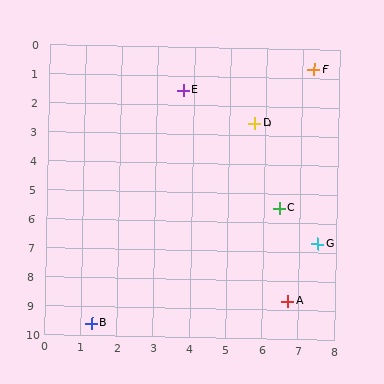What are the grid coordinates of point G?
Point G is at approximately (7.5, 6.7).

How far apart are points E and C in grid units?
Points E and C are about 4.8 grid units apart.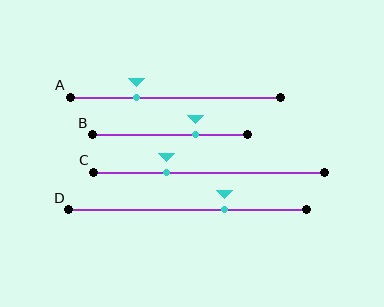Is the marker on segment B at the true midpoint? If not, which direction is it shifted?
No, the marker on segment B is shifted to the right by about 17% of the segment length.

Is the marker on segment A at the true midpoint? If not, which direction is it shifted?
No, the marker on segment A is shifted to the left by about 18% of the segment length.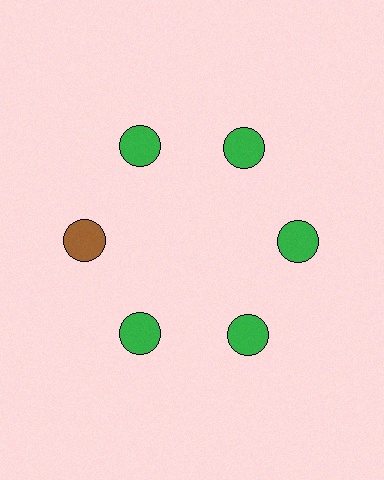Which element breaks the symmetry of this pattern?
The brown circle at roughly the 9 o'clock position breaks the symmetry. All other shapes are green circles.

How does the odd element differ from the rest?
It has a different color: brown instead of green.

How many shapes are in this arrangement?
There are 6 shapes arranged in a ring pattern.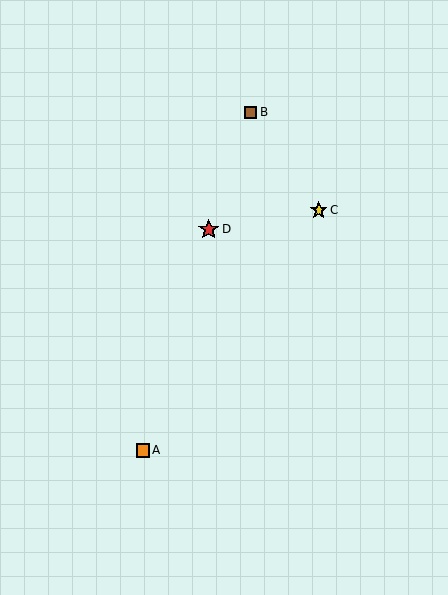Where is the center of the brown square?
The center of the brown square is at (251, 112).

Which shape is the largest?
The red star (labeled D) is the largest.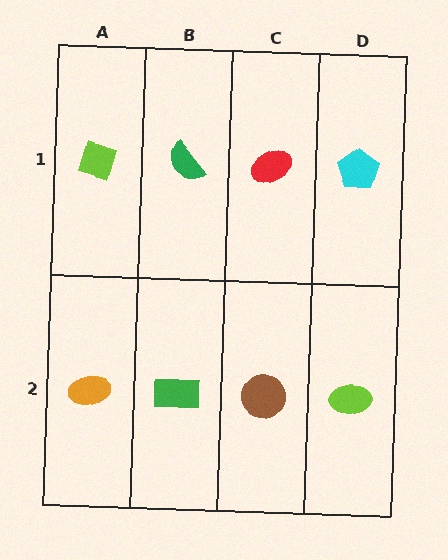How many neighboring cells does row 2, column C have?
3.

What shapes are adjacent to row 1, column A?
An orange ellipse (row 2, column A), a green semicircle (row 1, column B).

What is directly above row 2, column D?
A cyan pentagon.